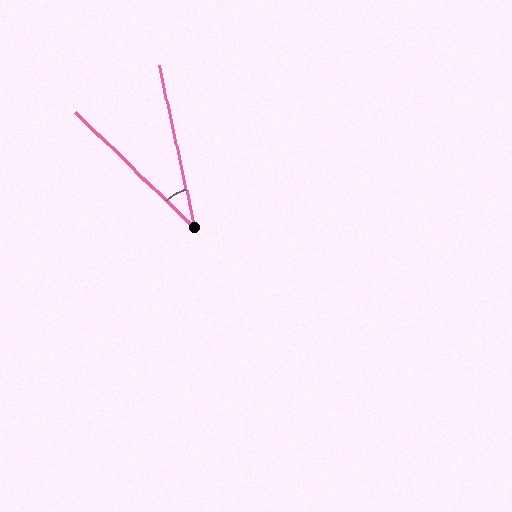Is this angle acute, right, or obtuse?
It is acute.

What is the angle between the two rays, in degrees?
Approximately 34 degrees.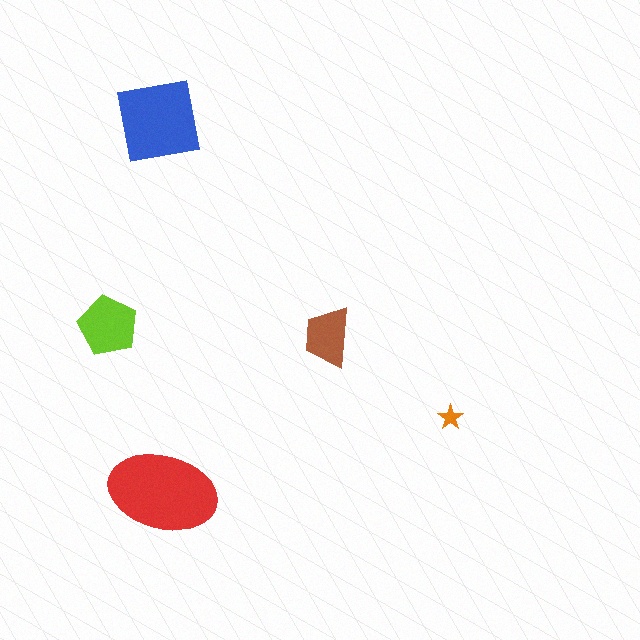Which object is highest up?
The blue square is topmost.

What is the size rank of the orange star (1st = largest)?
5th.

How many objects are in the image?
There are 5 objects in the image.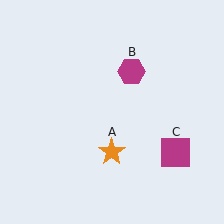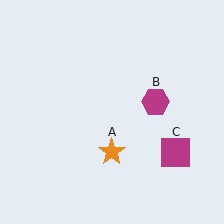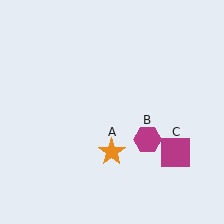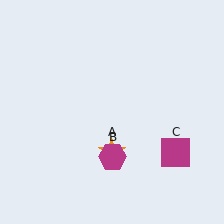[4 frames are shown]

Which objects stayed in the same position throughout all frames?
Orange star (object A) and magenta square (object C) remained stationary.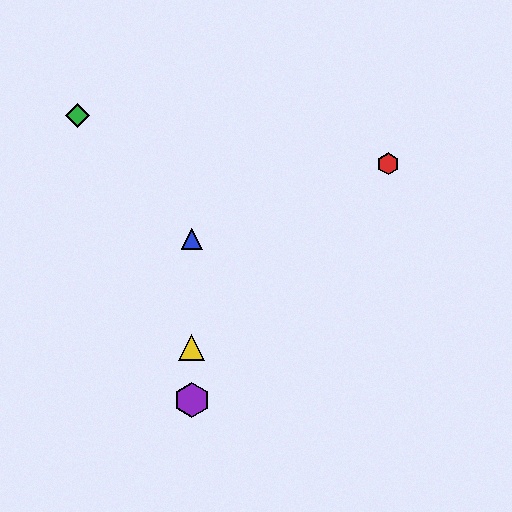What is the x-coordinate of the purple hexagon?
The purple hexagon is at x≈192.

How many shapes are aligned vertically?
3 shapes (the blue triangle, the yellow triangle, the purple hexagon) are aligned vertically.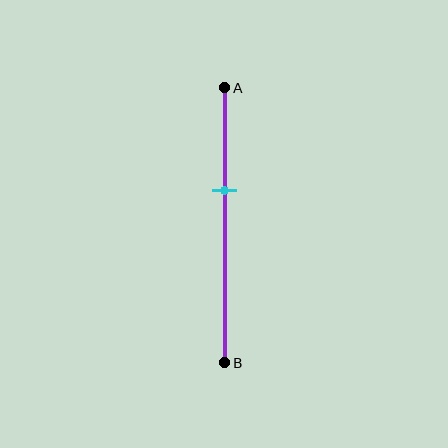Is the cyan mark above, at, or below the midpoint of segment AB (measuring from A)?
The cyan mark is above the midpoint of segment AB.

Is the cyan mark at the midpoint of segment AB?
No, the mark is at about 35% from A, not at the 50% midpoint.